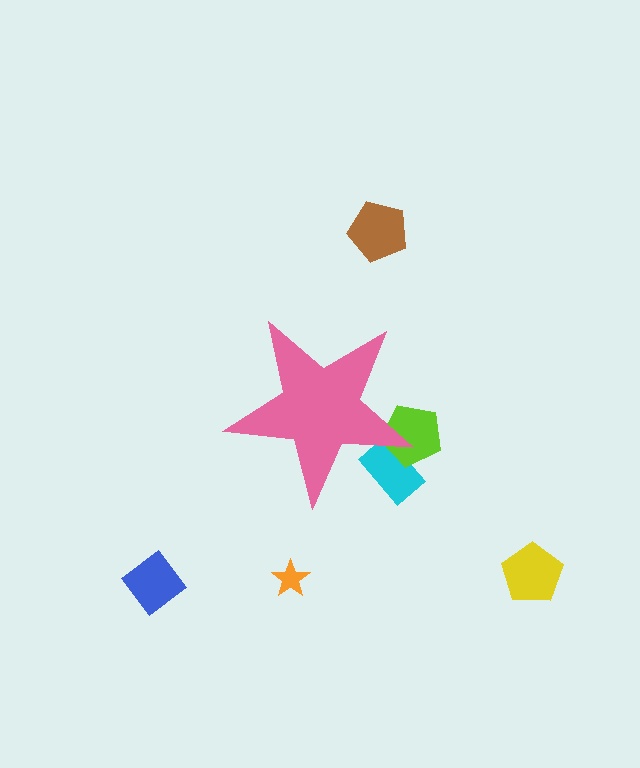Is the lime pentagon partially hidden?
Yes, the lime pentagon is partially hidden behind the pink star.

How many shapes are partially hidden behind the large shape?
2 shapes are partially hidden.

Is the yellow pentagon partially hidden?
No, the yellow pentagon is fully visible.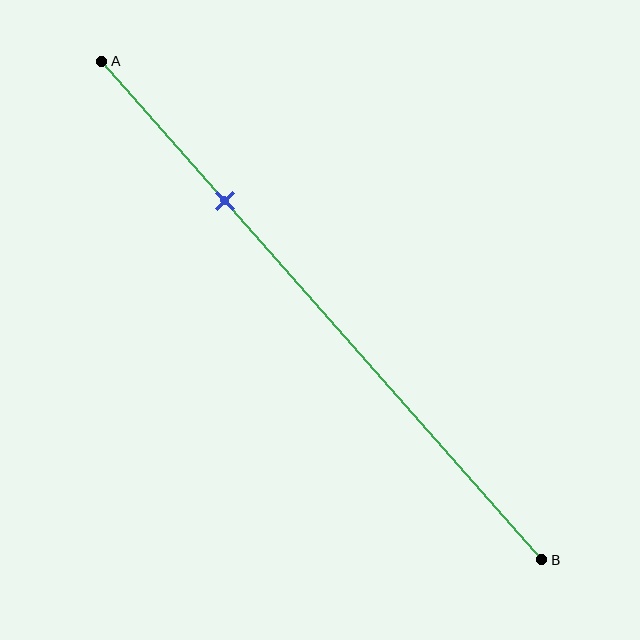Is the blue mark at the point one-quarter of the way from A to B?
No, the mark is at about 30% from A, not at the 25% one-quarter point.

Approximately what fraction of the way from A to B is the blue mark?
The blue mark is approximately 30% of the way from A to B.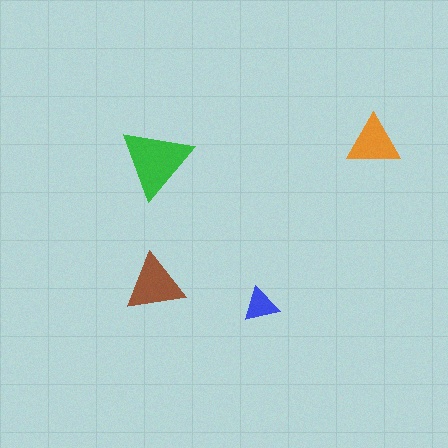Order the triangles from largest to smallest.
the green one, the brown one, the orange one, the blue one.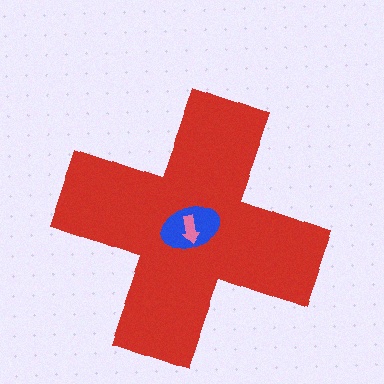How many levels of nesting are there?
3.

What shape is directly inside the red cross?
The blue ellipse.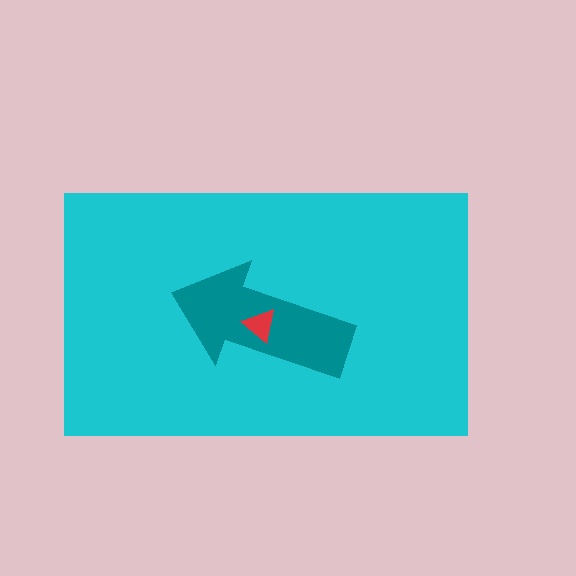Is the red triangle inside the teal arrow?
Yes.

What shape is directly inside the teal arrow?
The red triangle.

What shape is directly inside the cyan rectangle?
The teal arrow.